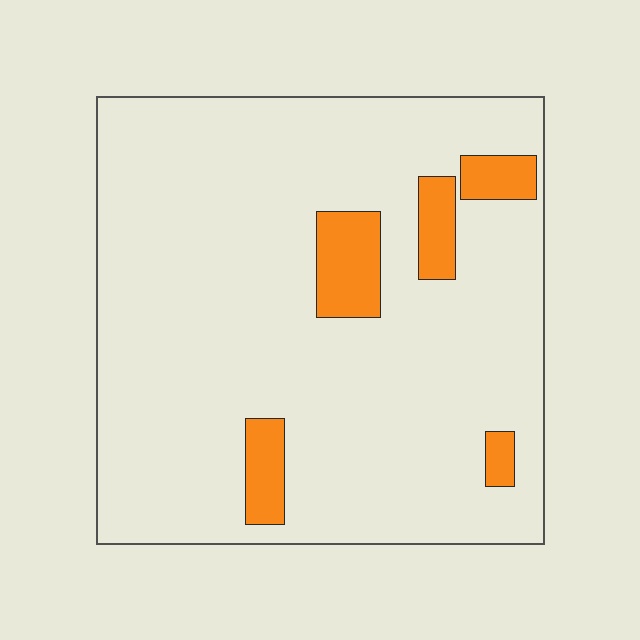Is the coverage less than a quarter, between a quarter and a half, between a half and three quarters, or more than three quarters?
Less than a quarter.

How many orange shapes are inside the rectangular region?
5.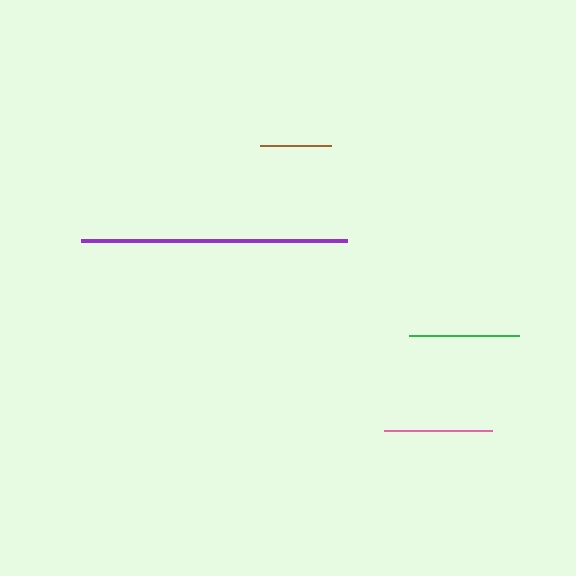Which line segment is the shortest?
The brown line is the shortest at approximately 70 pixels.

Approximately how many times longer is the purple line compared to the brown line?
The purple line is approximately 3.8 times the length of the brown line.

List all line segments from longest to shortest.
From longest to shortest: purple, green, pink, brown.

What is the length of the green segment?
The green segment is approximately 110 pixels long.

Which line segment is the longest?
The purple line is the longest at approximately 267 pixels.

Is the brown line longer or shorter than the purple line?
The purple line is longer than the brown line.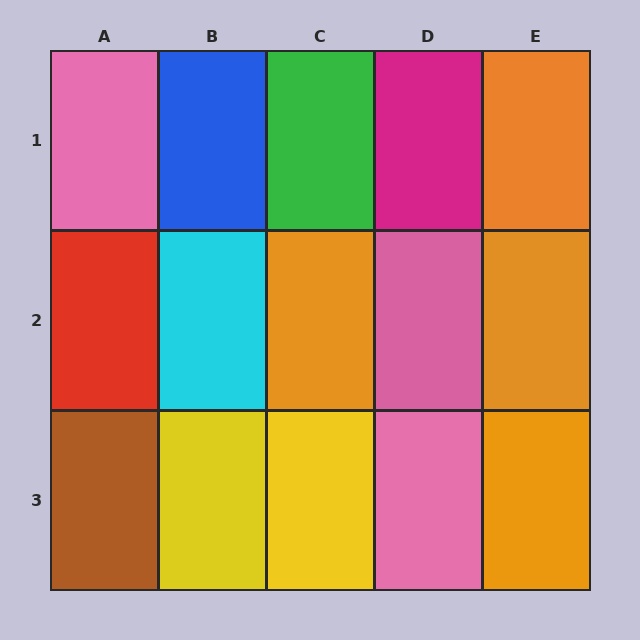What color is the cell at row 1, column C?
Green.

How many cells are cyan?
1 cell is cyan.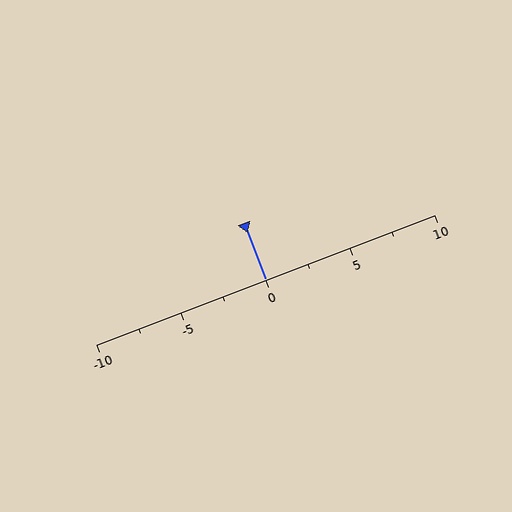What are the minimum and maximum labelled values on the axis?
The axis runs from -10 to 10.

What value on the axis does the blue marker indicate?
The marker indicates approximately 0.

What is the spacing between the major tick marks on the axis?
The major ticks are spaced 5 apart.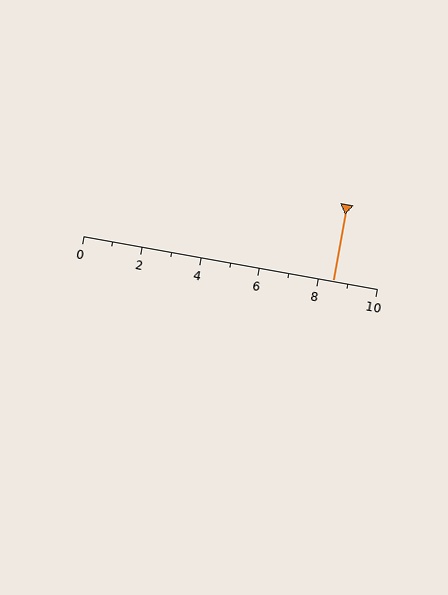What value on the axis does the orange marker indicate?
The marker indicates approximately 8.5.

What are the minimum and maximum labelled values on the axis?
The axis runs from 0 to 10.